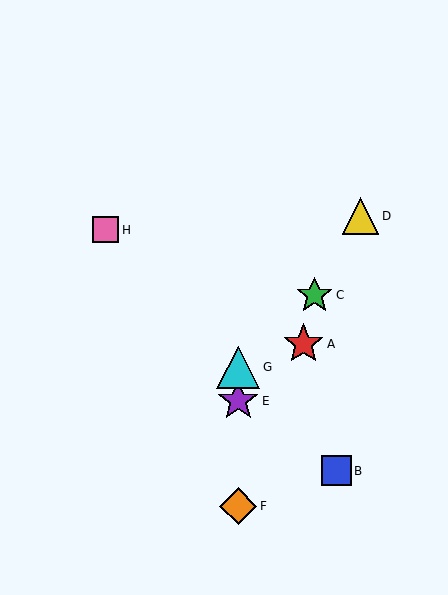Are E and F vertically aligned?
Yes, both are at x≈238.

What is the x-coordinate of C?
Object C is at x≈314.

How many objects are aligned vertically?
3 objects (E, F, G) are aligned vertically.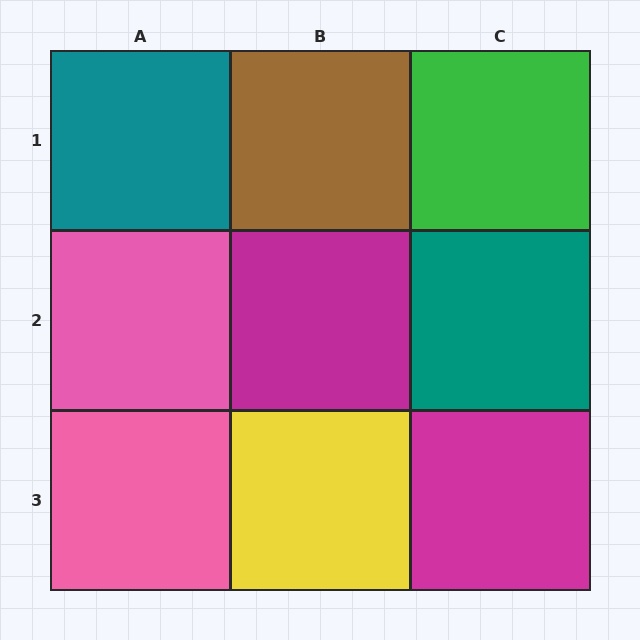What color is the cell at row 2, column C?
Teal.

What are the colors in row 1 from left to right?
Teal, brown, green.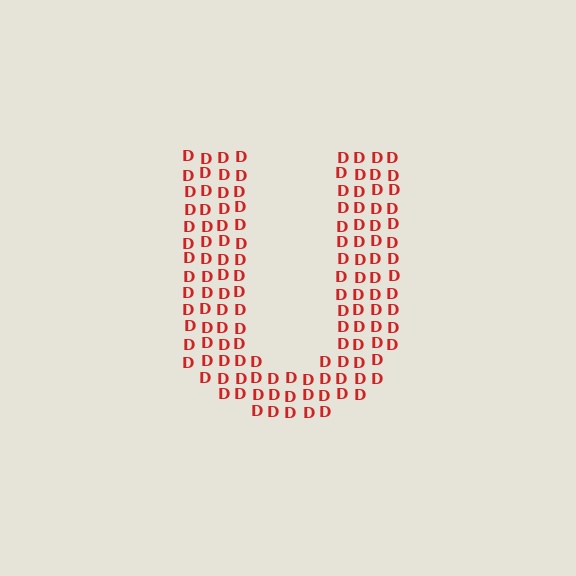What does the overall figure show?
The overall figure shows the letter U.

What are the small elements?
The small elements are letter D's.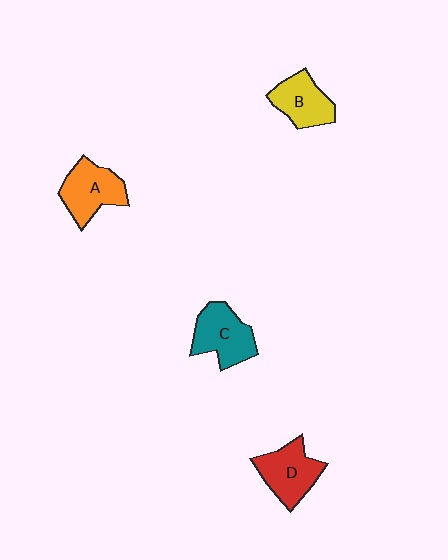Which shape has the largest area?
Shape C (teal).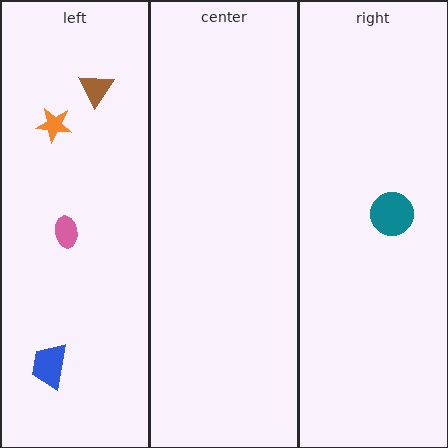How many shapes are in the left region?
4.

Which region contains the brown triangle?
The left region.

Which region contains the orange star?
The left region.